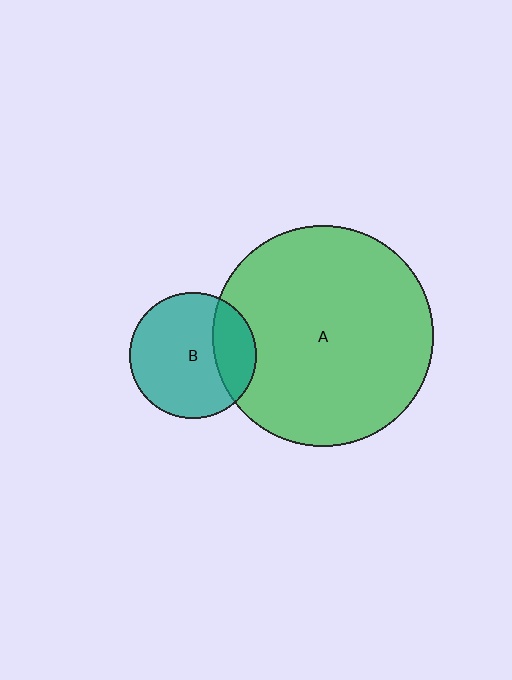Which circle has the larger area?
Circle A (green).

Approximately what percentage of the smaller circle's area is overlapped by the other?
Approximately 25%.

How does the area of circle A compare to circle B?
Approximately 3.0 times.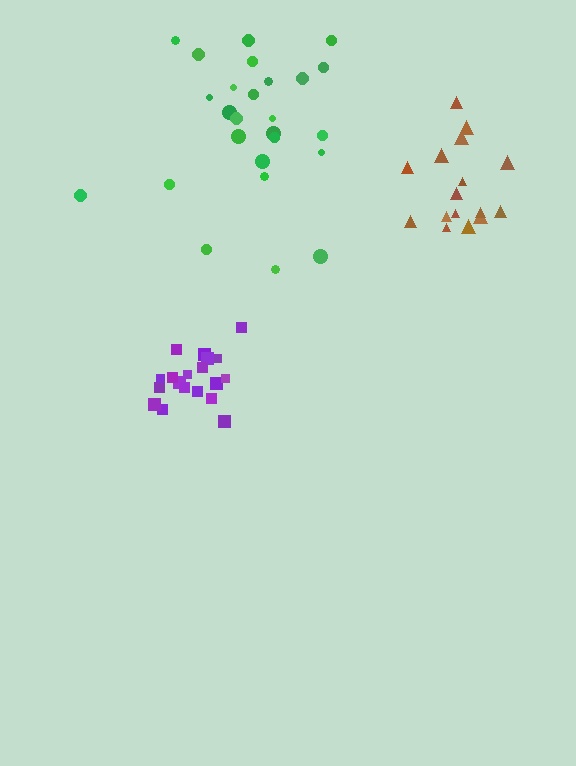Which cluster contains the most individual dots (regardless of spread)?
Green (26).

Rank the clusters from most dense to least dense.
purple, brown, green.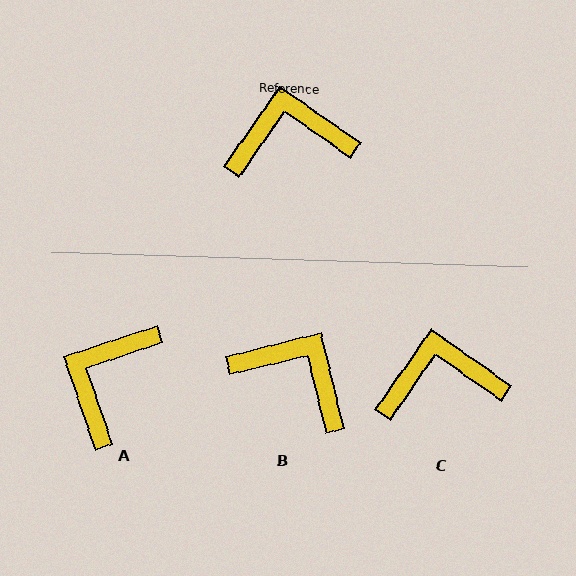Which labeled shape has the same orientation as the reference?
C.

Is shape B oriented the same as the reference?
No, it is off by about 41 degrees.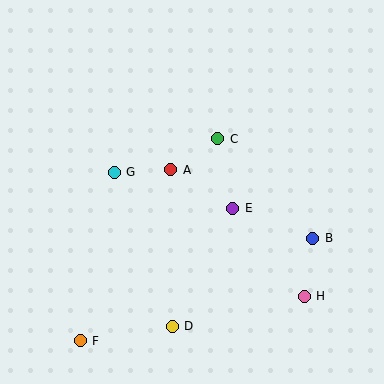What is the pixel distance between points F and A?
The distance between F and A is 194 pixels.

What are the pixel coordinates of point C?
Point C is at (218, 139).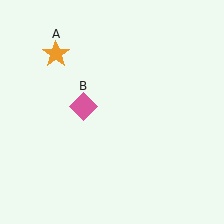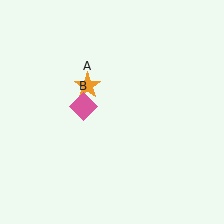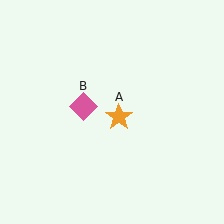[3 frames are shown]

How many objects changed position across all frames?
1 object changed position: orange star (object A).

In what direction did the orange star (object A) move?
The orange star (object A) moved down and to the right.